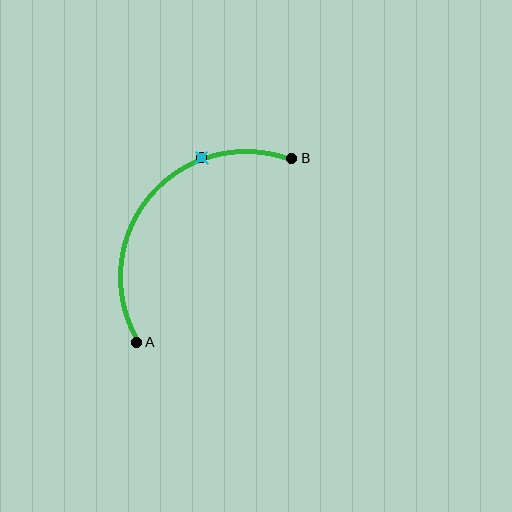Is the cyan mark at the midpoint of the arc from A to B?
No. The cyan mark lies on the arc but is closer to endpoint B. The arc midpoint would be at the point on the curve equidistant along the arc from both A and B.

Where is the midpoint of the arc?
The arc midpoint is the point on the curve farthest from the straight line joining A and B. It sits above and to the left of that line.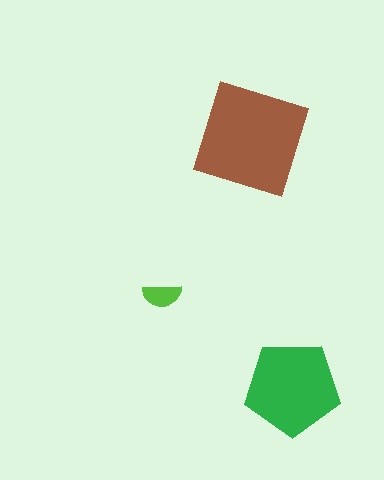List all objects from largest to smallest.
The brown square, the green pentagon, the lime semicircle.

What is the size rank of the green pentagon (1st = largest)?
2nd.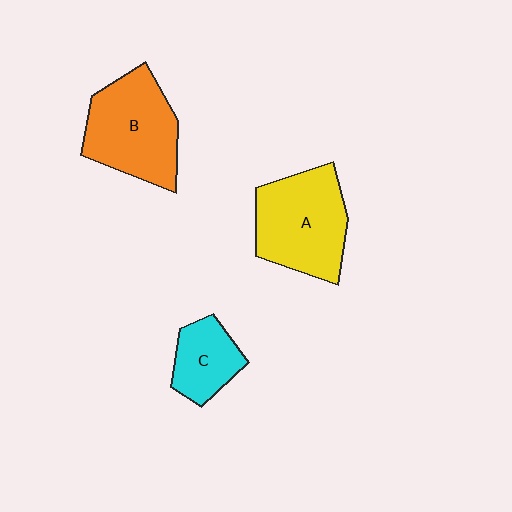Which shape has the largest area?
Shape A (yellow).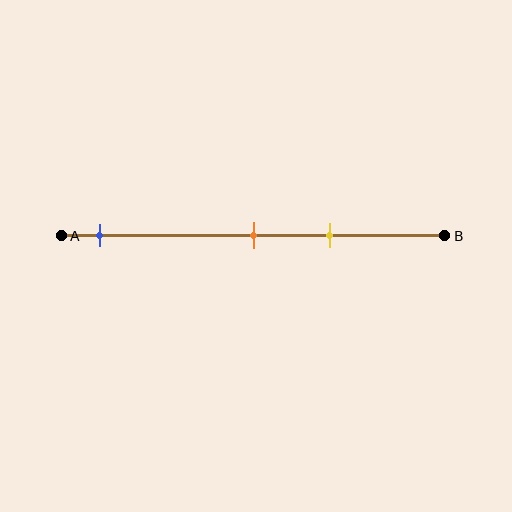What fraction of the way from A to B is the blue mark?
The blue mark is approximately 10% (0.1) of the way from A to B.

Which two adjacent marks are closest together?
The orange and yellow marks are the closest adjacent pair.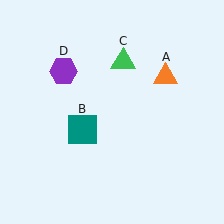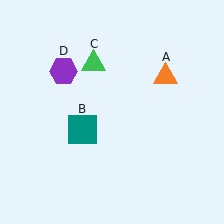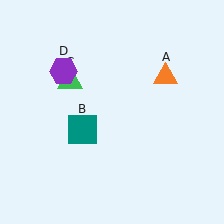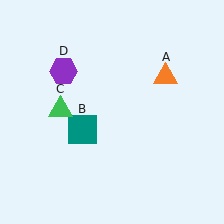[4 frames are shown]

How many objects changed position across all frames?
1 object changed position: green triangle (object C).